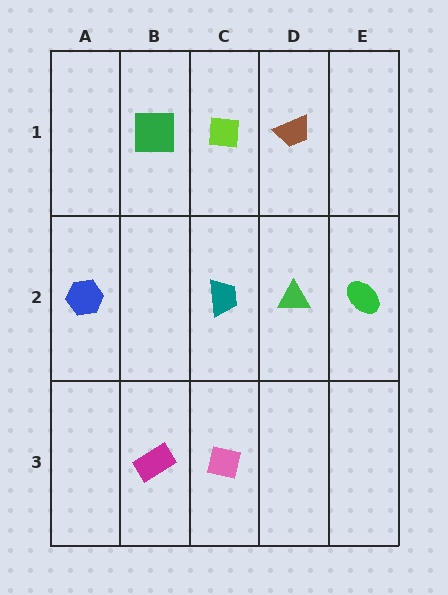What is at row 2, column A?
A blue hexagon.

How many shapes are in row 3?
2 shapes.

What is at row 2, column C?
A teal trapezoid.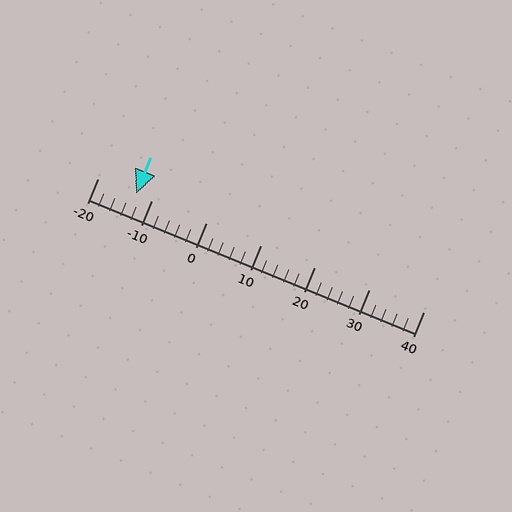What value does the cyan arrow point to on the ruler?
The cyan arrow points to approximately -13.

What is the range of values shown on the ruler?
The ruler shows values from -20 to 40.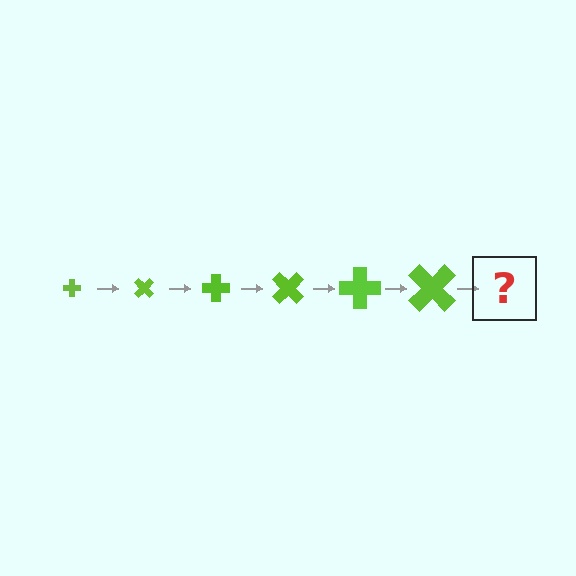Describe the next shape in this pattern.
It should be a cross, larger than the previous one and rotated 270 degrees from the start.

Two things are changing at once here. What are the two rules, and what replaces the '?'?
The two rules are that the cross grows larger each step and it rotates 45 degrees each step. The '?' should be a cross, larger than the previous one and rotated 270 degrees from the start.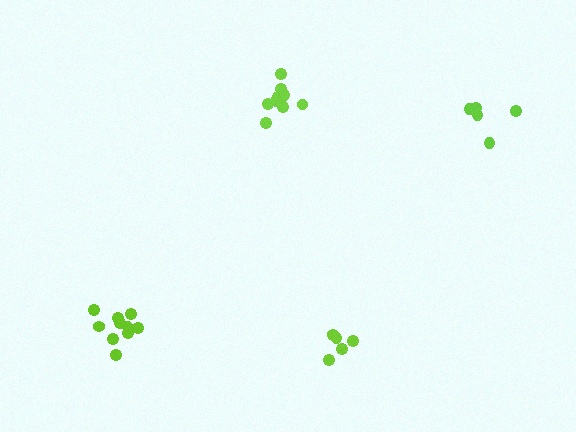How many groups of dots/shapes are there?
There are 4 groups.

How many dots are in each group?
Group 1: 10 dots, Group 2: 5 dots, Group 3: 11 dots, Group 4: 6 dots (32 total).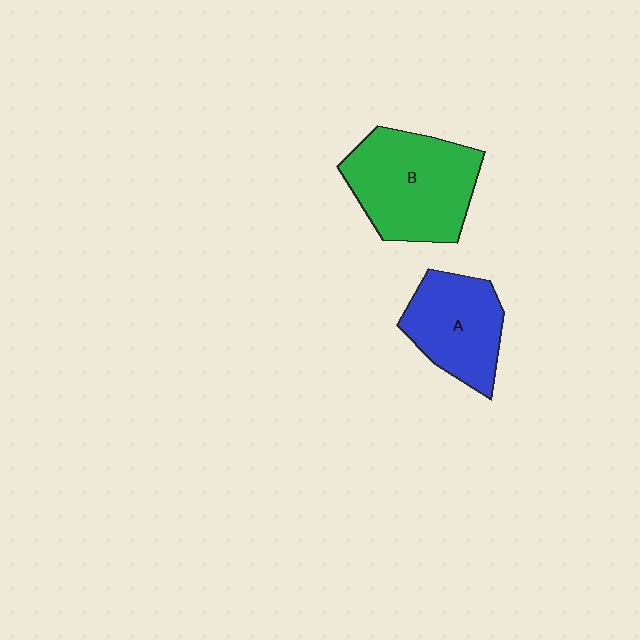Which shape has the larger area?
Shape B (green).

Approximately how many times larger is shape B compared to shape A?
Approximately 1.4 times.